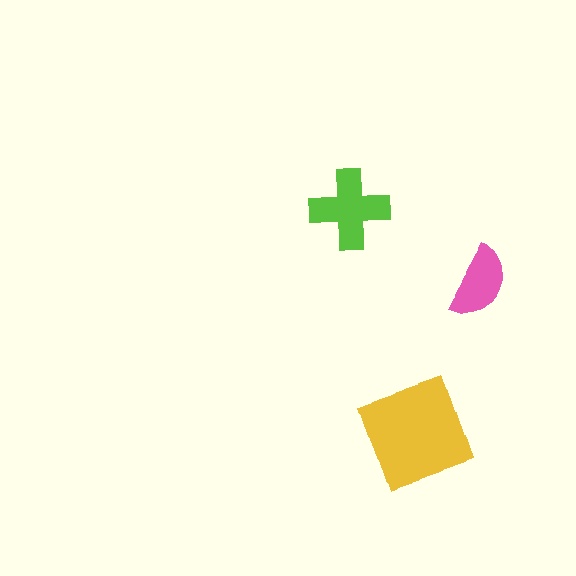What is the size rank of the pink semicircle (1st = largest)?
3rd.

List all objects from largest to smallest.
The yellow square, the lime cross, the pink semicircle.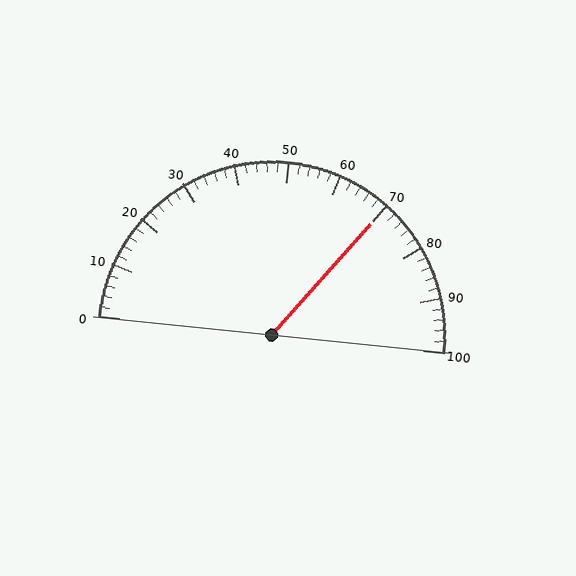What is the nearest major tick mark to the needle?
The nearest major tick mark is 70.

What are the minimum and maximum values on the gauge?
The gauge ranges from 0 to 100.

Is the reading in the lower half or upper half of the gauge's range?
The reading is in the upper half of the range (0 to 100).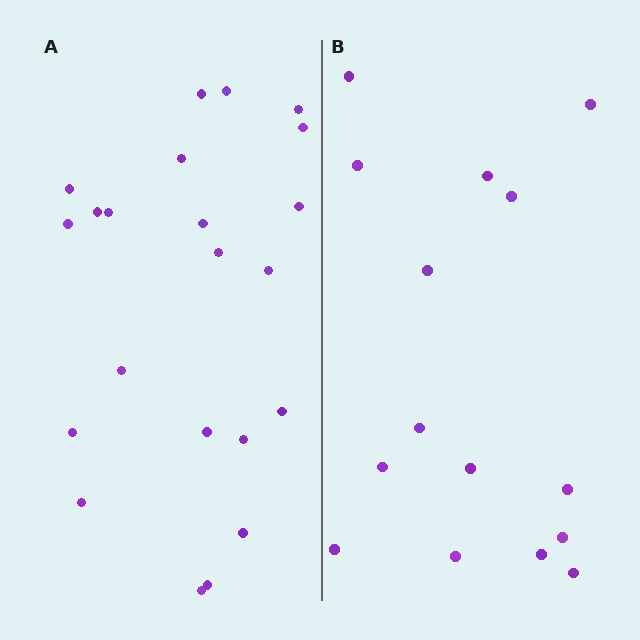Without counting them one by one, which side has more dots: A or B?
Region A (the left region) has more dots.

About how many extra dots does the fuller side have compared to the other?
Region A has roughly 8 or so more dots than region B.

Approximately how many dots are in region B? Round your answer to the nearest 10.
About 20 dots. (The exact count is 15, which rounds to 20.)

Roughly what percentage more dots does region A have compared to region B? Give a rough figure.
About 45% more.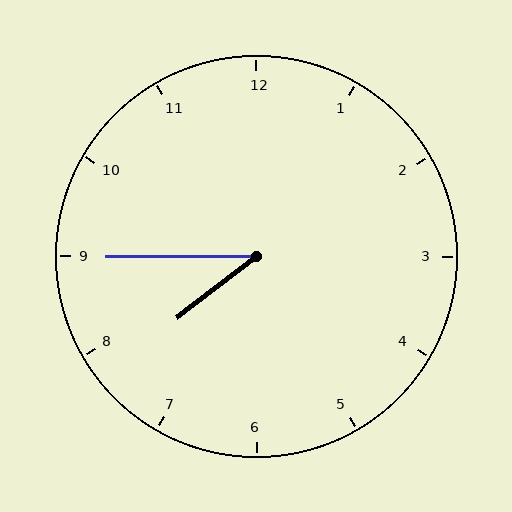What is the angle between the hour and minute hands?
Approximately 38 degrees.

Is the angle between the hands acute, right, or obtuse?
It is acute.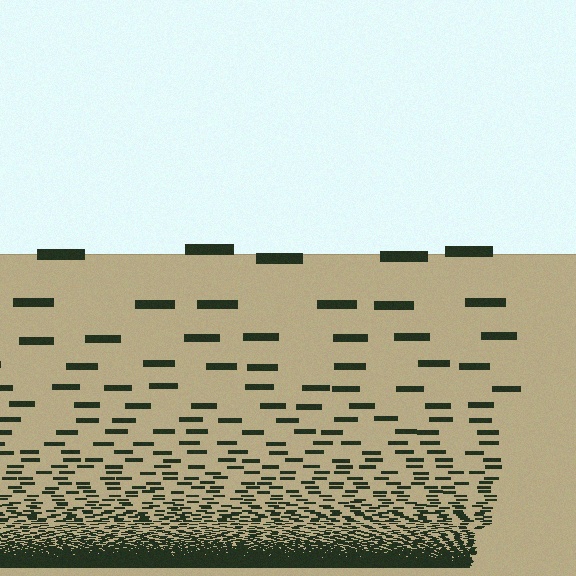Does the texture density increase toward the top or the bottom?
Density increases toward the bottom.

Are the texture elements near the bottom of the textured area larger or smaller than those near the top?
Smaller. The gradient is inverted — elements near the bottom are smaller and denser.